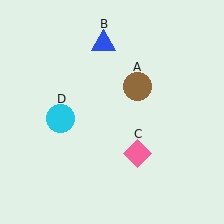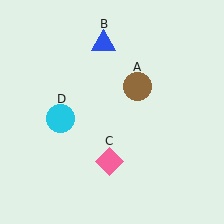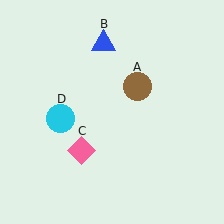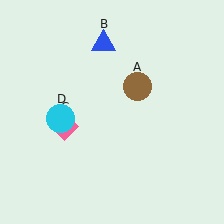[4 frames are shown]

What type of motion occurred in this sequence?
The pink diamond (object C) rotated clockwise around the center of the scene.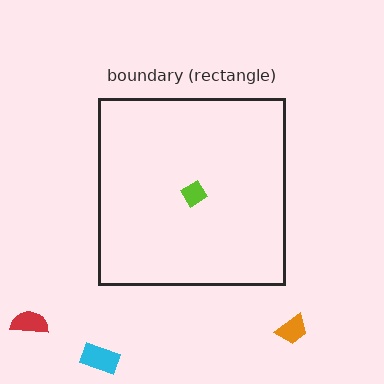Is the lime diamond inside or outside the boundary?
Inside.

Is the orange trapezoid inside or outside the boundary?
Outside.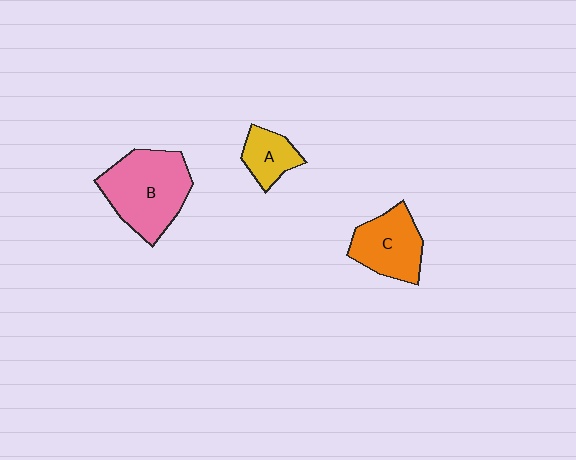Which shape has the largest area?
Shape B (pink).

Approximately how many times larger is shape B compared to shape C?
Approximately 1.5 times.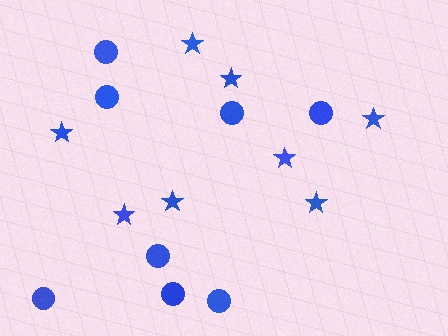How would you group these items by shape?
There are 2 groups: one group of stars (8) and one group of circles (8).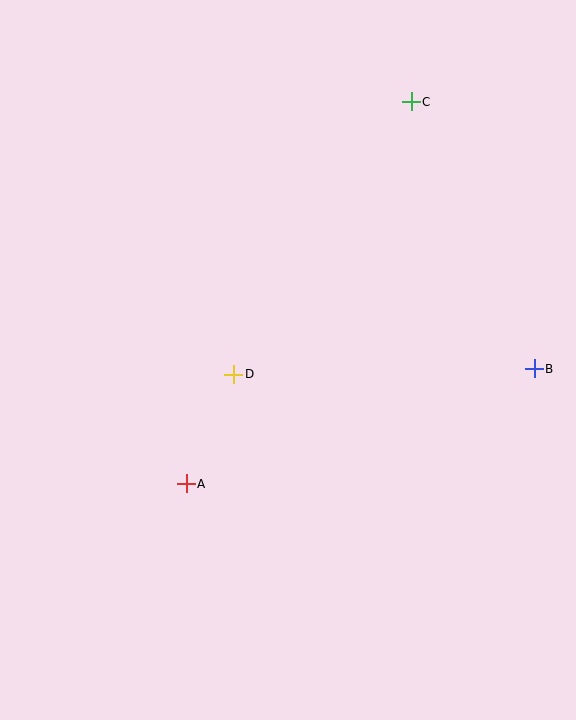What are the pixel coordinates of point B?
Point B is at (534, 369).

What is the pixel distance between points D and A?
The distance between D and A is 119 pixels.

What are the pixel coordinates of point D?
Point D is at (234, 374).